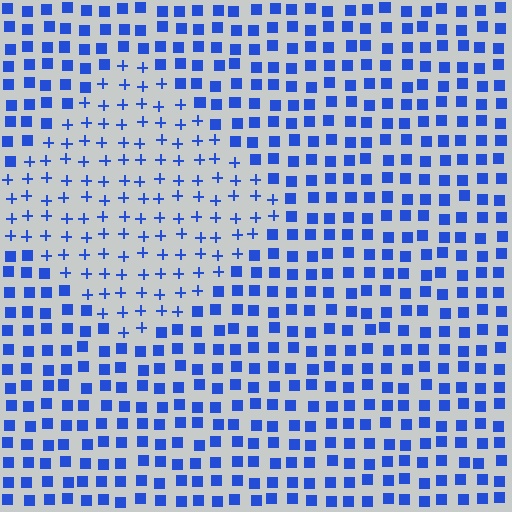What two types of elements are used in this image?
The image uses plus signs inside the diamond region and squares outside it.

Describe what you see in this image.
The image is filled with small blue elements arranged in a uniform grid. A diamond-shaped region contains plus signs, while the surrounding area contains squares. The boundary is defined purely by the change in element shape.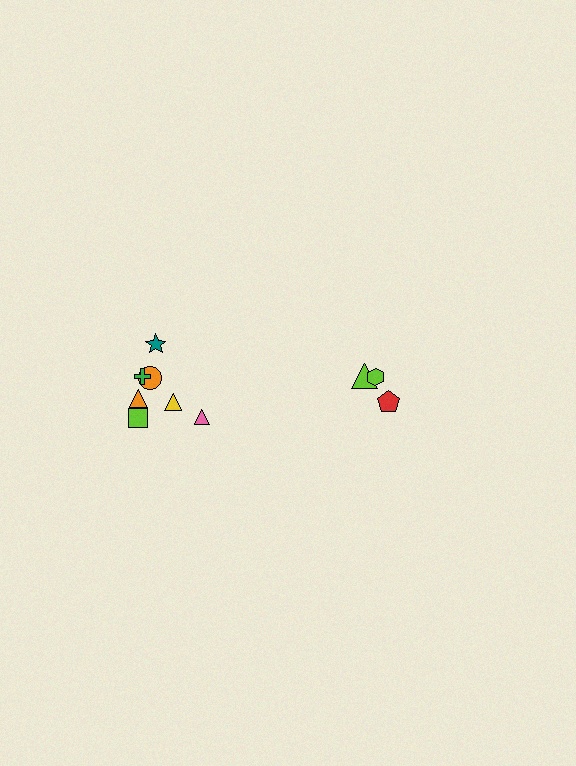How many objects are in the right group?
There are 3 objects.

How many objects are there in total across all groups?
There are 10 objects.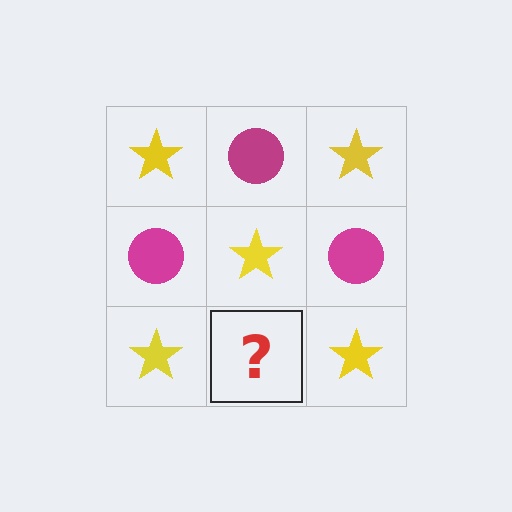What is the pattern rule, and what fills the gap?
The rule is that it alternates yellow star and magenta circle in a checkerboard pattern. The gap should be filled with a magenta circle.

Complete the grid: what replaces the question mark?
The question mark should be replaced with a magenta circle.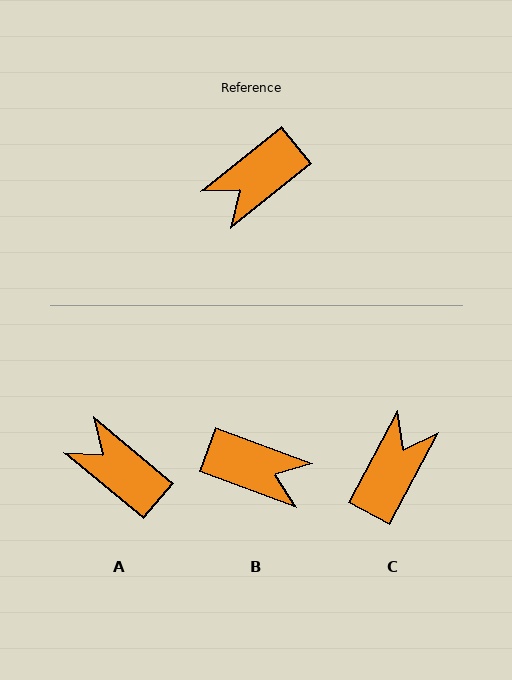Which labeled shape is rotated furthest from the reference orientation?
C, about 157 degrees away.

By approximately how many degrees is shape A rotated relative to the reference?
Approximately 79 degrees clockwise.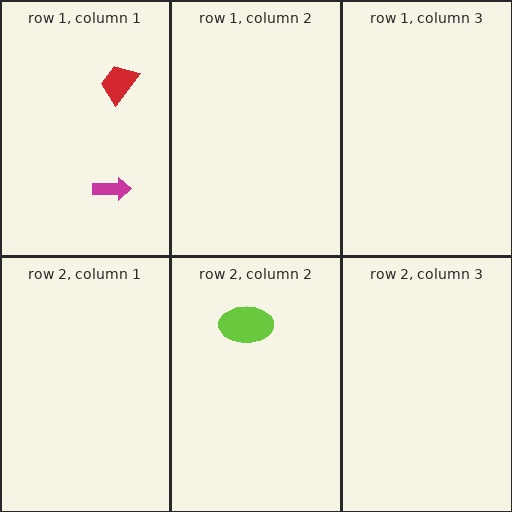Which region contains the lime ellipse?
The row 2, column 2 region.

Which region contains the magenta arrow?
The row 1, column 1 region.